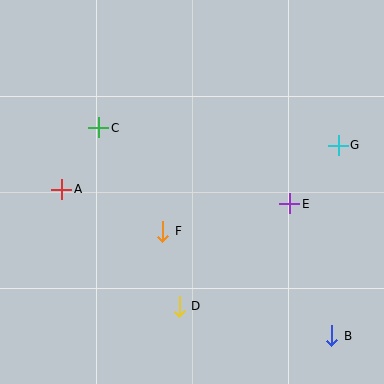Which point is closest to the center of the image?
Point F at (163, 231) is closest to the center.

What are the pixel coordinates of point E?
Point E is at (290, 204).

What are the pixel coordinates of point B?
Point B is at (332, 336).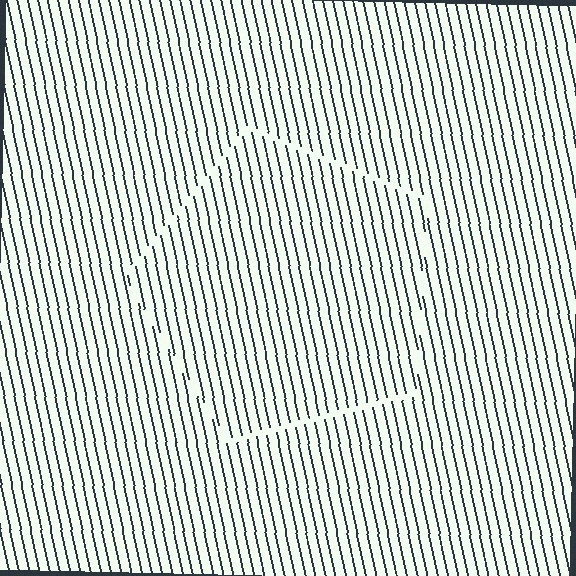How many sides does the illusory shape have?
5 sides — the line-ends trace a pentagon.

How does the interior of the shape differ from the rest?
The interior of the shape contains the same grating, shifted by half a period — the contour is defined by the phase discontinuity where line-ends from the inner and outer gratings abut.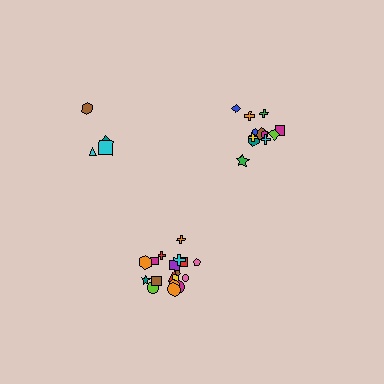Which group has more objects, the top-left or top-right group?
The top-right group.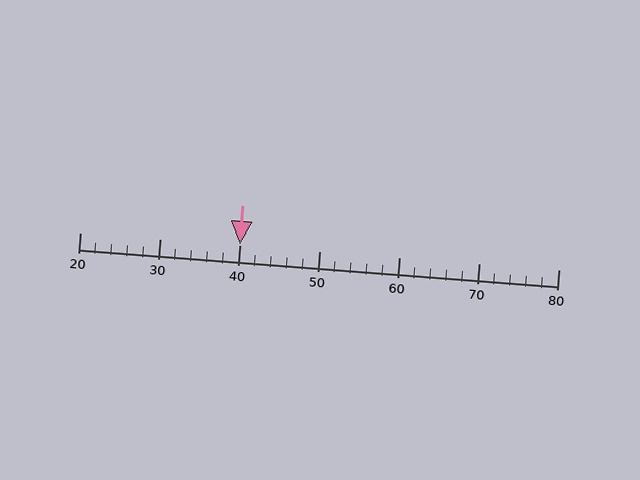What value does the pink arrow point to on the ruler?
The pink arrow points to approximately 40.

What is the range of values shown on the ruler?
The ruler shows values from 20 to 80.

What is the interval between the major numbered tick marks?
The major tick marks are spaced 10 units apart.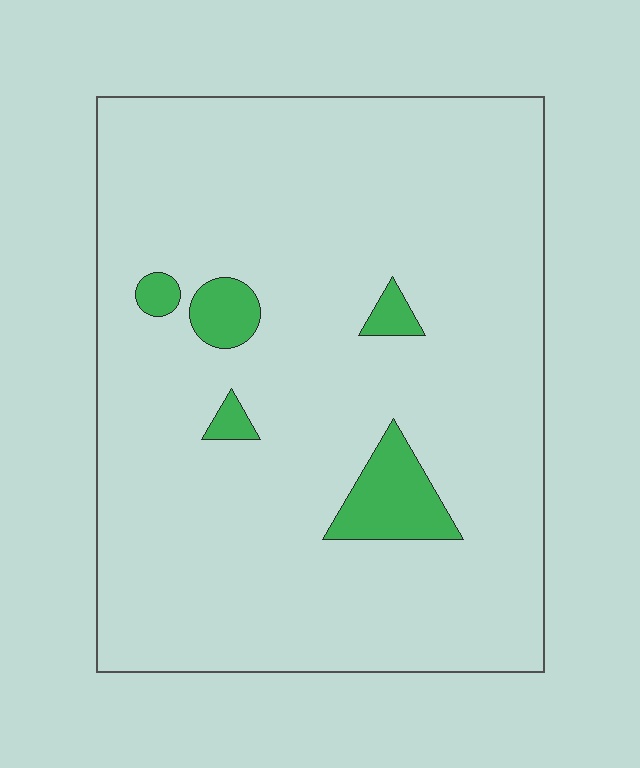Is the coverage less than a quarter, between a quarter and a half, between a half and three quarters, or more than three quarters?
Less than a quarter.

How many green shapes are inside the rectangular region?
5.